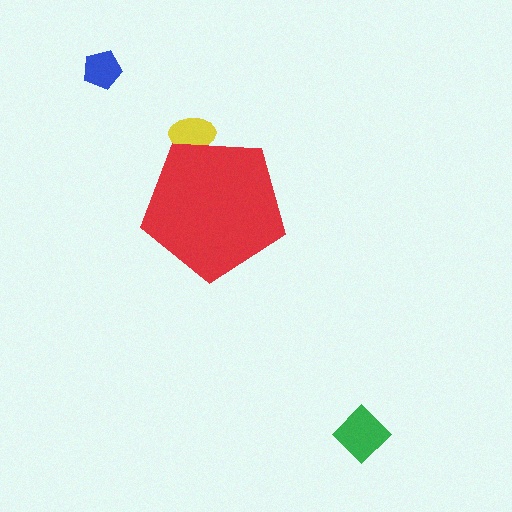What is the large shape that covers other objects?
A red pentagon.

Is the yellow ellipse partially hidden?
Yes, the yellow ellipse is partially hidden behind the red pentagon.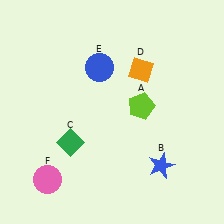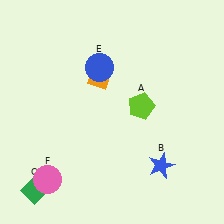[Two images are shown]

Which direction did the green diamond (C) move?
The green diamond (C) moved down.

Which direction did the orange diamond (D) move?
The orange diamond (D) moved left.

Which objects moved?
The objects that moved are: the green diamond (C), the orange diamond (D).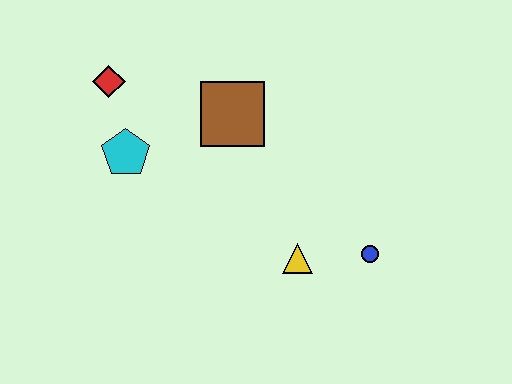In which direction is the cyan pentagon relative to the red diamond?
The cyan pentagon is below the red diamond.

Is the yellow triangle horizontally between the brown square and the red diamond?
No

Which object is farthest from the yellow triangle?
The red diamond is farthest from the yellow triangle.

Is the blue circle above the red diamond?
No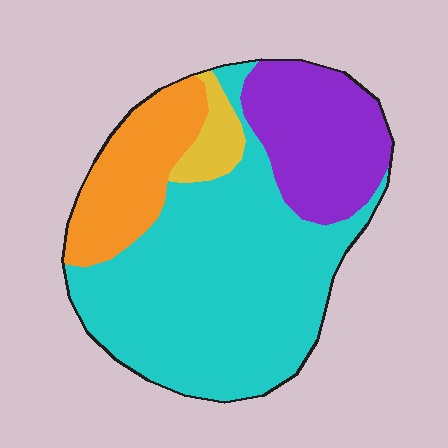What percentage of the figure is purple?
Purple takes up less than a quarter of the figure.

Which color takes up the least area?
Yellow, at roughly 5%.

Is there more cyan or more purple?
Cyan.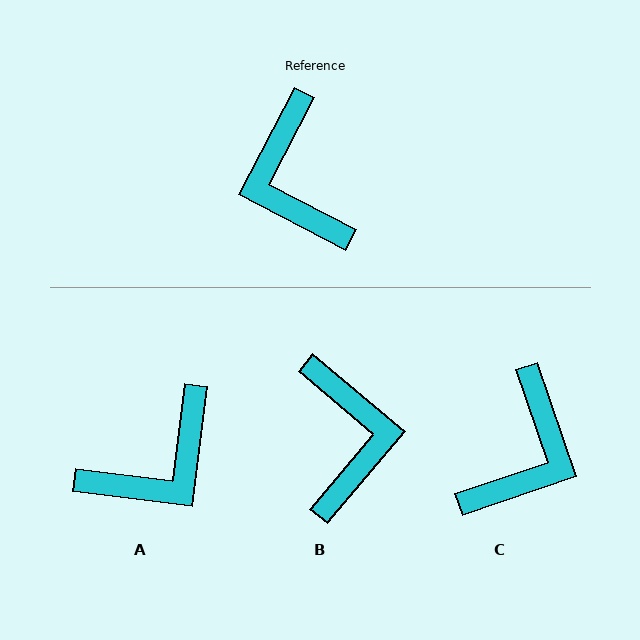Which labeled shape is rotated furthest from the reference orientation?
B, about 167 degrees away.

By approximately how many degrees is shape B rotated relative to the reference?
Approximately 167 degrees counter-clockwise.